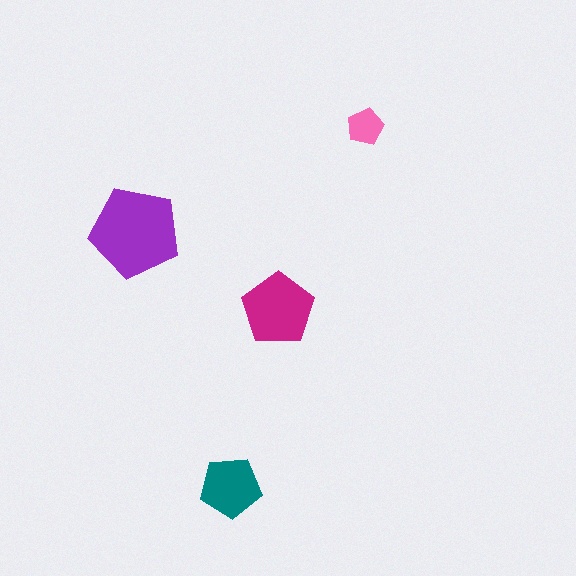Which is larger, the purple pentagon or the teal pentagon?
The purple one.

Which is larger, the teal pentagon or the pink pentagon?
The teal one.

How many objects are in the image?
There are 4 objects in the image.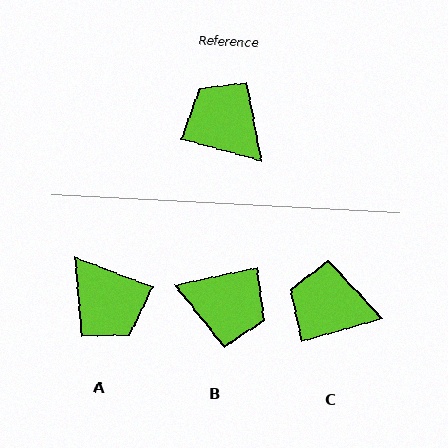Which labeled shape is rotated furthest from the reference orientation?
A, about 174 degrees away.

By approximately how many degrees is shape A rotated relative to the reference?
Approximately 174 degrees counter-clockwise.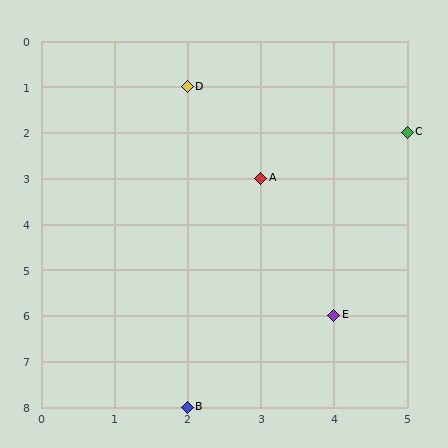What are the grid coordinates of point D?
Point D is at grid coordinates (2, 1).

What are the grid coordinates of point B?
Point B is at grid coordinates (2, 8).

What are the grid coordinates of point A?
Point A is at grid coordinates (3, 3).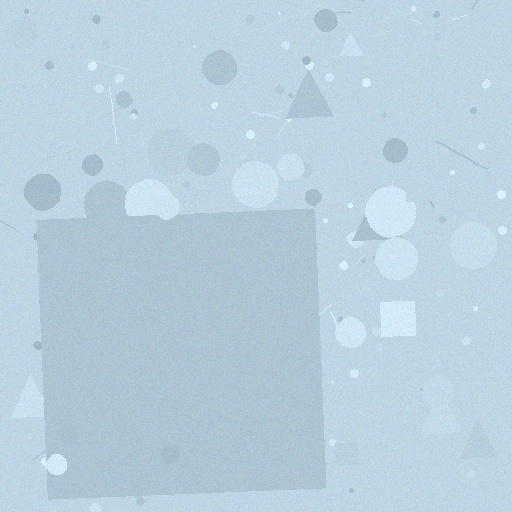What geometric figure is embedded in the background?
A square is embedded in the background.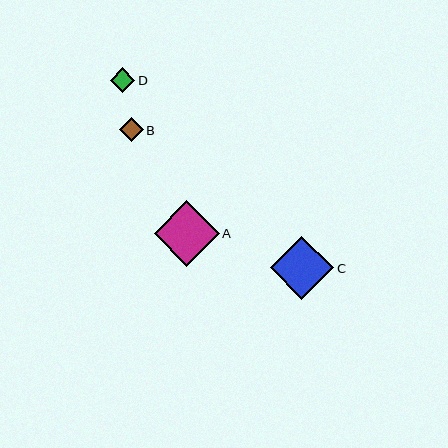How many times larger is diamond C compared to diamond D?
Diamond C is approximately 2.6 times the size of diamond D.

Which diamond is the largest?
Diamond A is the largest with a size of approximately 65 pixels.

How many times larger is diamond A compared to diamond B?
Diamond A is approximately 2.7 times the size of diamond B.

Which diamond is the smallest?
Diamond B is the smallest with a size of approximately 24 pixels.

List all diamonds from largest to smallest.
From largest to smallest: A, C, D, B.